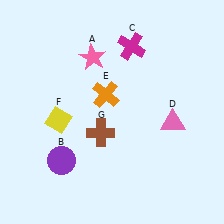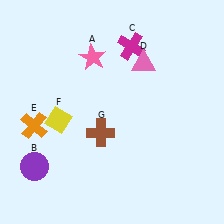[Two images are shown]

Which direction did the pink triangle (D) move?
The pink triangle (D) moved up.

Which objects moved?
The objects that moved are: the purple circle (B), the pink triangle (D), the orange cross (E).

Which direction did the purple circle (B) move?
The purple circle (B) moved left.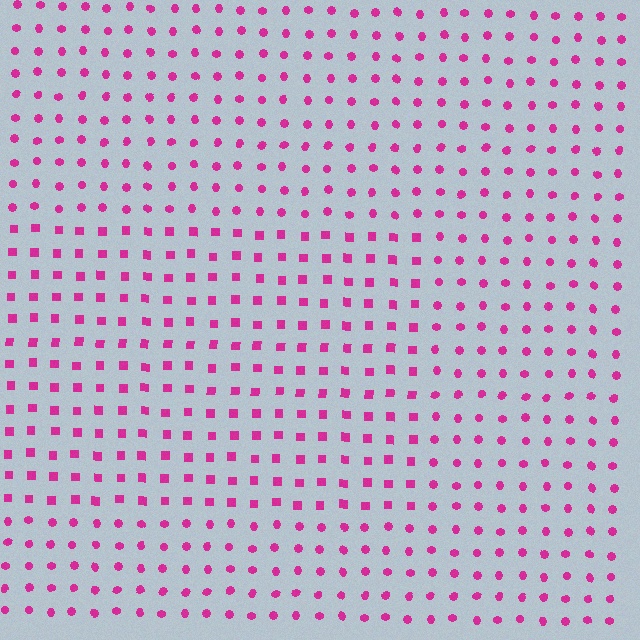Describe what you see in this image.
The image is filled with small magenta elements arranged in a uniform grid. A rectangle-shaped region contains squares, while the surrounding area contains circles. The boundary is defined purely by the change in element shape.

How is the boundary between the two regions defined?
The boundary is defined by a change in element shape: squares inside vs. circles outside. All elements share the same color and spacing.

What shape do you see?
I see a rectangle.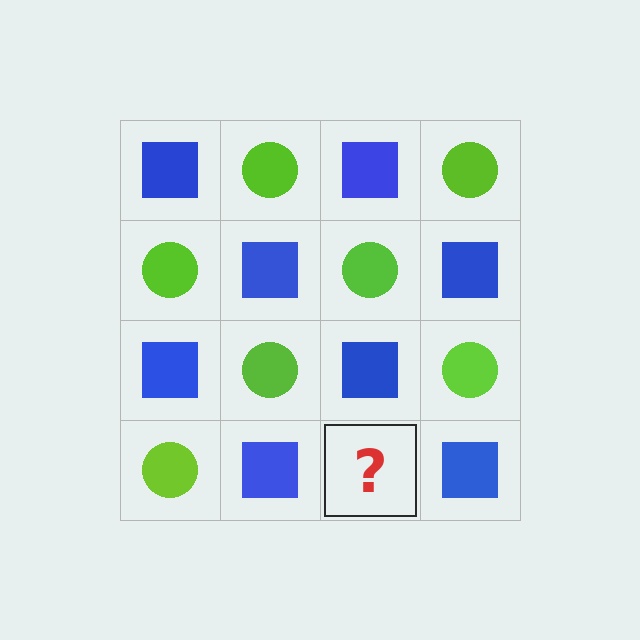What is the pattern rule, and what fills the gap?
The rule is that it alternates blue square and lime circle in a checkerboard pattern. The gap should be filled with a lime circle.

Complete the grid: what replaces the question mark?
The question mark should be replaced with a lime circle.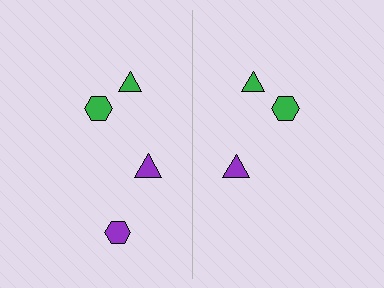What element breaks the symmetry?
A purple hexagon is missing from the right side.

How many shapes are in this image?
There are 7 shapes in this image.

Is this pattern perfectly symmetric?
No, the pattern is not perfectly symmetric. A purple hexagon is missing from the right side.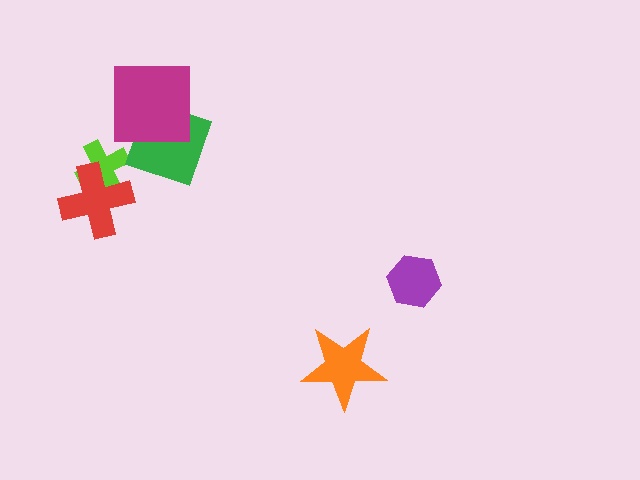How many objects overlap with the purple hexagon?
0 objects overlap with the purple hexagon.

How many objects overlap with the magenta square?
1 object overlaps with the magenta square.